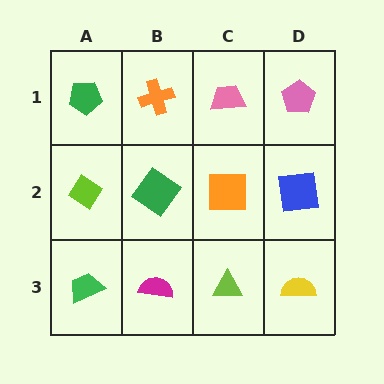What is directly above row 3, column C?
An orange square.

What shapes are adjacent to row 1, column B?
A green diamond (row 2, column B), a green pentagon (row 1, column A), a pink trapezoid (row 1, column C).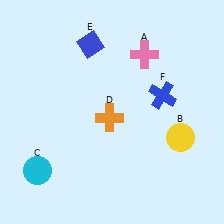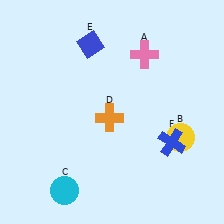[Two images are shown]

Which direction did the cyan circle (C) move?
The cyan circle (C) moved right.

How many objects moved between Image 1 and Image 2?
2 objects moved between the two images.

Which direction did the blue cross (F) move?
The blue cross (F) moved down.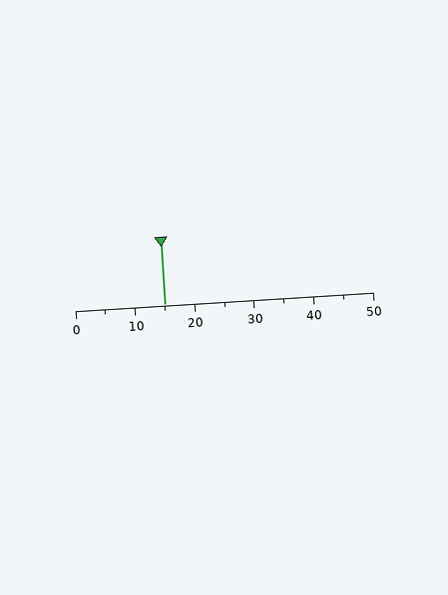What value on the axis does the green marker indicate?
The marker indicates approximately 15.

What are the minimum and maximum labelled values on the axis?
The axis runs from 0 to 50.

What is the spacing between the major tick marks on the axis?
The major ticks are spaced 10 apart.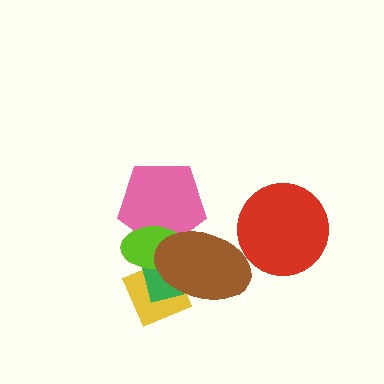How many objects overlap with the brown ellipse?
4 objects overlap with the brown ellipse.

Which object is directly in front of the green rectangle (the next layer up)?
The lime ellipse is directly in front of the green rectangle.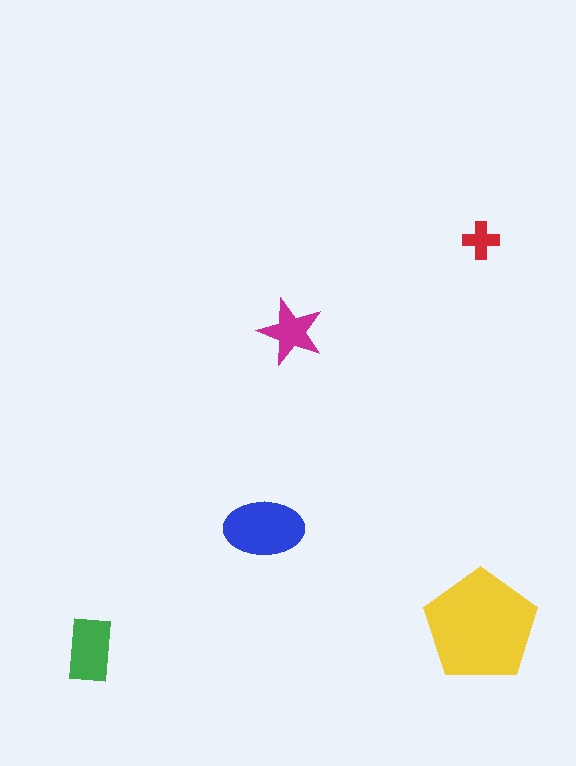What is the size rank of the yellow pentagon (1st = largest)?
1st.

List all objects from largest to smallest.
The yellow pentagon, the blue ellipse, the green rectangle, the magenta star, the red cross.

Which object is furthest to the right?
The red cross is rightmost.